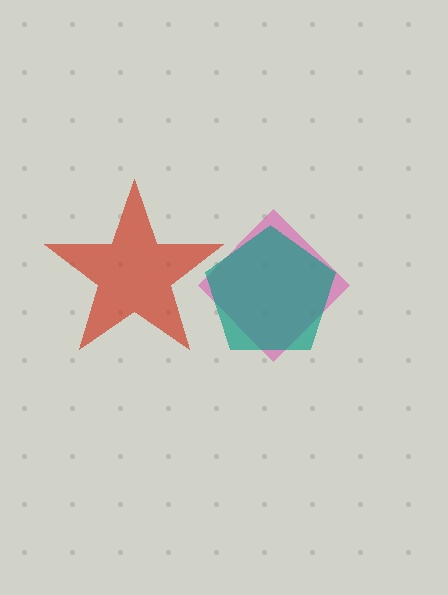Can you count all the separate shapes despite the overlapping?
Yes, there are 3 separate shapes.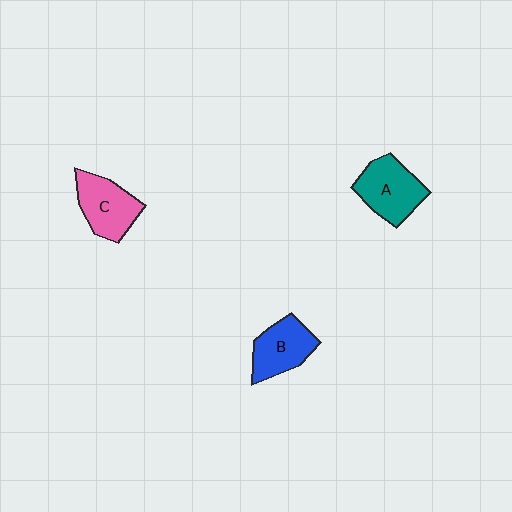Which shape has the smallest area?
Shape B (blue).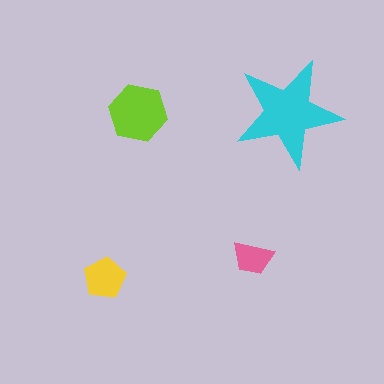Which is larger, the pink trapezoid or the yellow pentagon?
The yellow pentagon.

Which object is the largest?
The cyan star.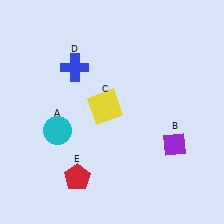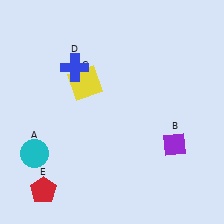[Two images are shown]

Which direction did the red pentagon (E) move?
The red pentagon (E) moved left.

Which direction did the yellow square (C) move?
The yellow square (C) moved up.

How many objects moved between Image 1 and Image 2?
3 objects moved between the two images.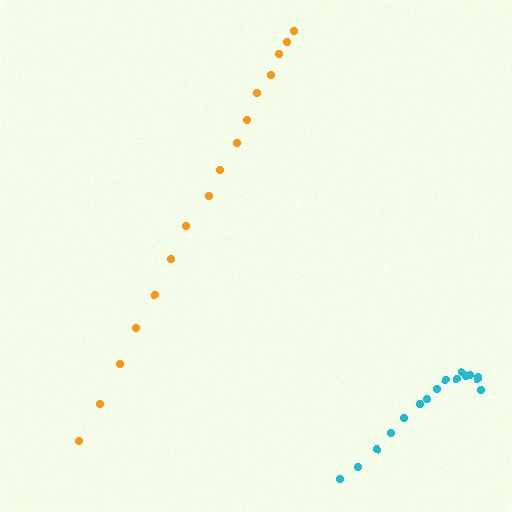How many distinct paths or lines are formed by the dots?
There are 2 distinct paths.